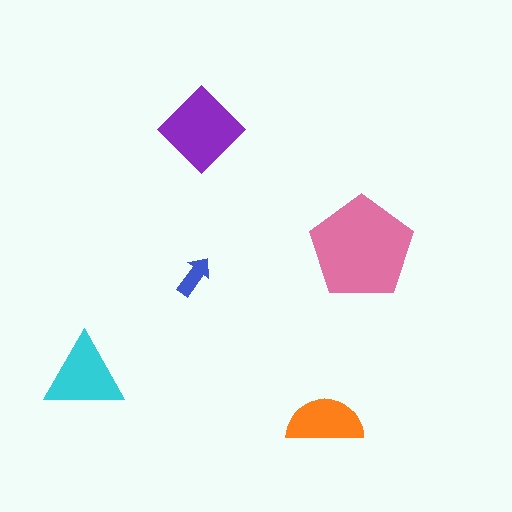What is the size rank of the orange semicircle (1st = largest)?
4th.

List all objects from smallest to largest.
The blue arrow, the orange semicircle, the cyan triangle, the purple diamond, the pink pentagon.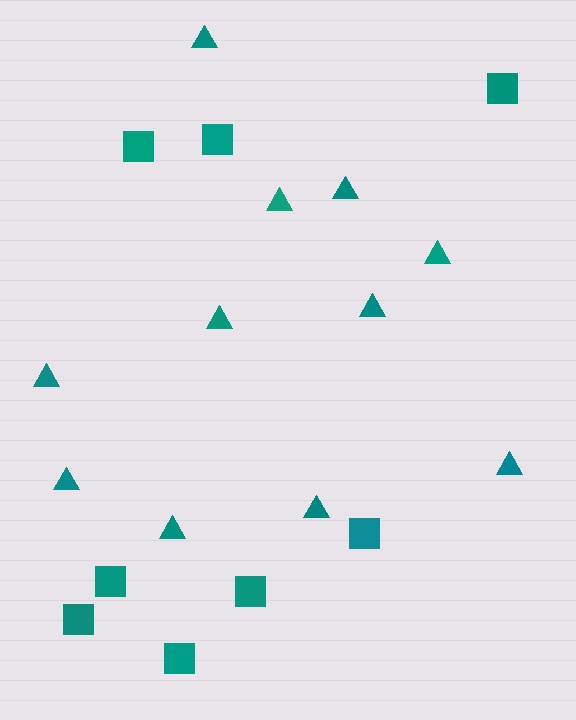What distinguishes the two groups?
There are 2 groups: one group of squares (8) and one group of triangles (11).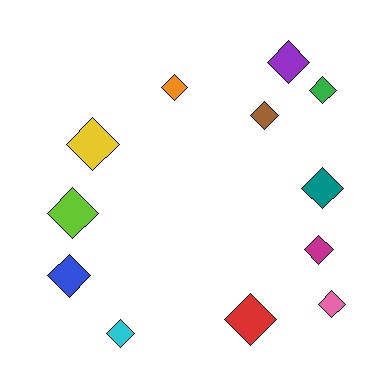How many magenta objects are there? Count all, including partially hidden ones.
There is 1 magenta object.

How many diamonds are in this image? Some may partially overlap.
There are 12 diamonds.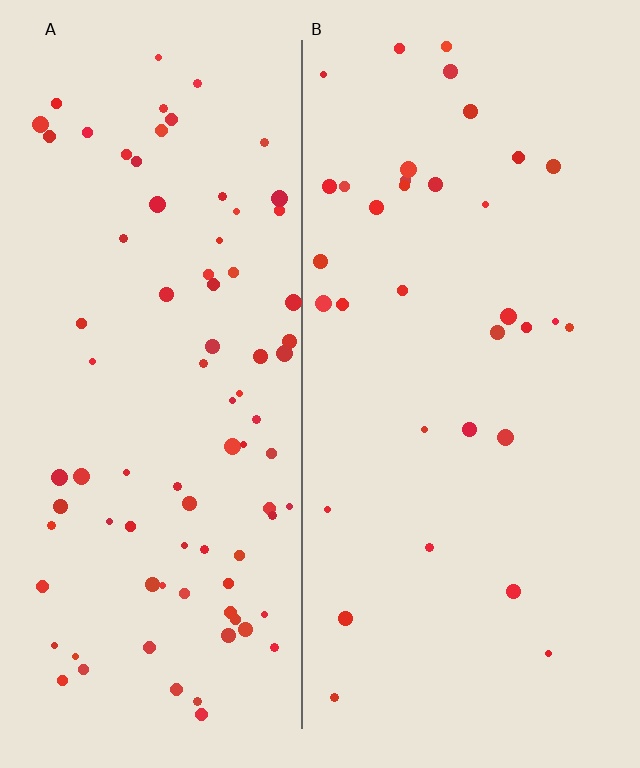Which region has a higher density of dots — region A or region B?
A (the left).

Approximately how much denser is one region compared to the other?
Approximately 2.5× — region A over region B.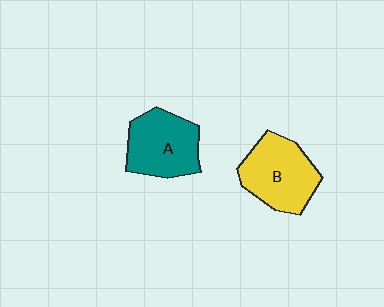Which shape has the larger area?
Shape B (yellow).